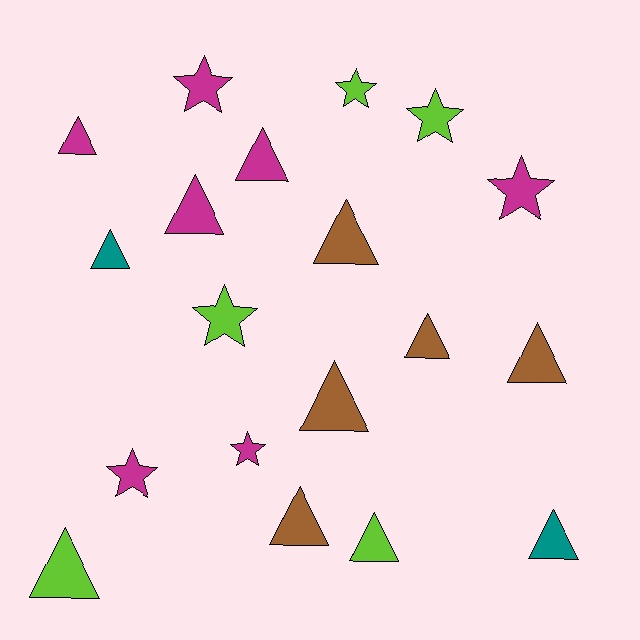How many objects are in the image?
There are 19 objects.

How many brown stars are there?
There are no brown stars.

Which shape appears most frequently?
Triangle, with 12 objects.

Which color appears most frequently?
Magenta, with 7 objects.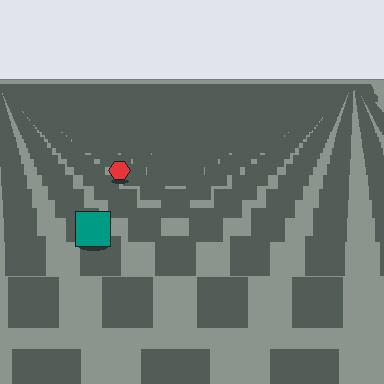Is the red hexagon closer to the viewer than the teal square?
No. The teal square is closer — you can tell from the texture gradient: the ground texture is coarser near it.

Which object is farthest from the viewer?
The red hexagon is farthest from the viewer. It appears smaller and the ground texture around it is denser.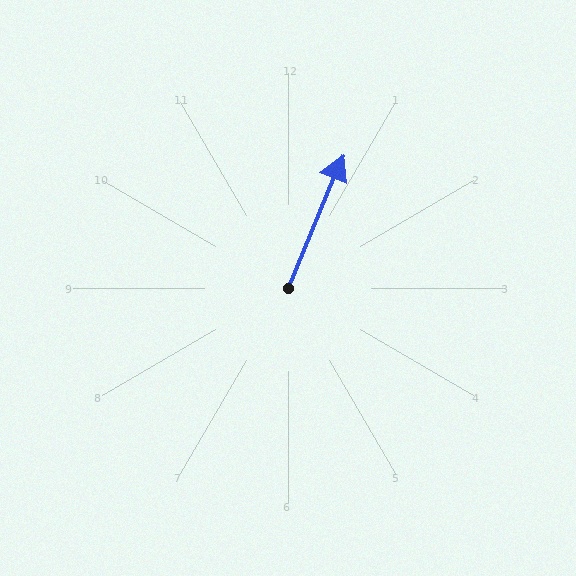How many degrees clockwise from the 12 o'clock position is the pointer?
Approximately 22 degrees.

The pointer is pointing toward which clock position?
Roughly 1 o'clock.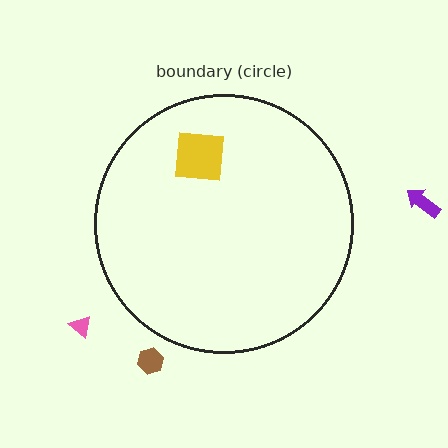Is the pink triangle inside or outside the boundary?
Outside.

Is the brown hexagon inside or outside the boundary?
Outside.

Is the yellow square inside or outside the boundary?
Inside.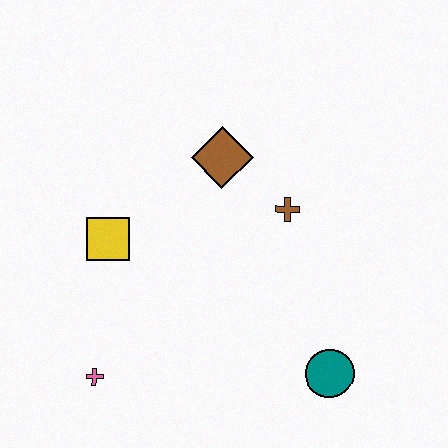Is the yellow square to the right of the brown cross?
No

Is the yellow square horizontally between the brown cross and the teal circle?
No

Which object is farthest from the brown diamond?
The pink cross is farthest from the brown diamond.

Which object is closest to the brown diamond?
The brown cross is closest to the brown diamond.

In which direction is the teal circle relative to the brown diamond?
The teal circle is below the brown diamond.